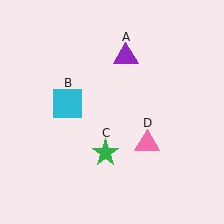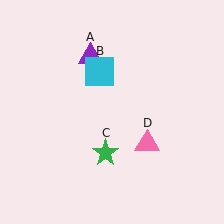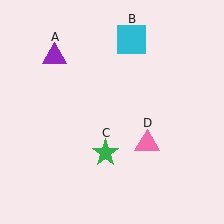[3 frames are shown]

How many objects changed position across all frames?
2 objects changed position: purple triangle (object A), cyan square (object B).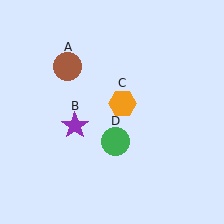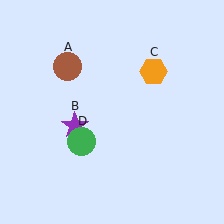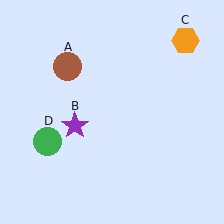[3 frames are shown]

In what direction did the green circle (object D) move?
The green circle (object D) moved left.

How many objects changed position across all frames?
2 objects changed position: orange hexagon (object C), green circle (object D).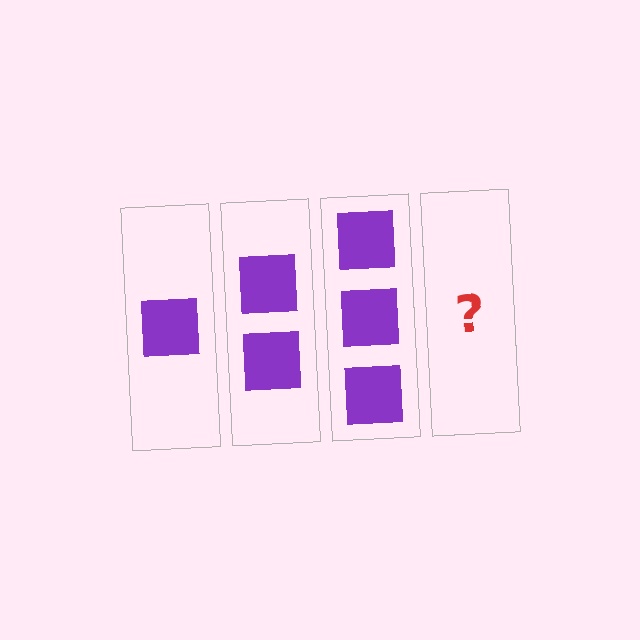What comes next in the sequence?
The next element should be 4 squares.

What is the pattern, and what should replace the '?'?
The pattern is that each step adds one more square. The '?' should be 4 squares.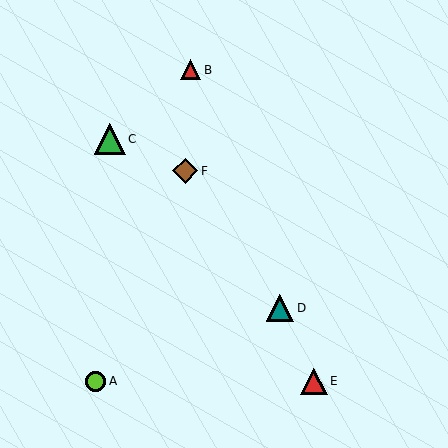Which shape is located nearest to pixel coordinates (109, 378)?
The lime circle (labeled A) at (96, 381) is nearest to that location.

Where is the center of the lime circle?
The center of the lime circle is at (96, 381).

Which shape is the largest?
The green triangle (labeled C) is the largest.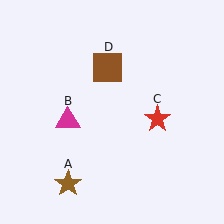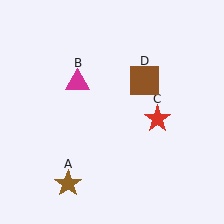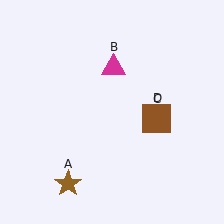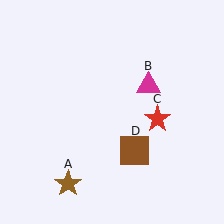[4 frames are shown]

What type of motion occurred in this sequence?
The magenta triangle (object B), brown square (object D) rotated clockwise around the center of the scene.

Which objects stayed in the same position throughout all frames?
Brown star (object A) and red star (object C) remained stationary.